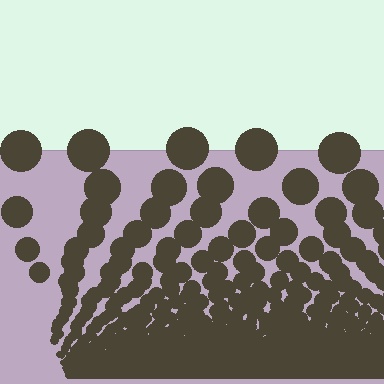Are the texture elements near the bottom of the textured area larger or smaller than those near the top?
Smaller. The gradient is inverted — elements near the bottom are smaller and denser.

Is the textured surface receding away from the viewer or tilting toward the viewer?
The surface appears to tilt toward the viewer. Texture elements get larger and sparser toward the top.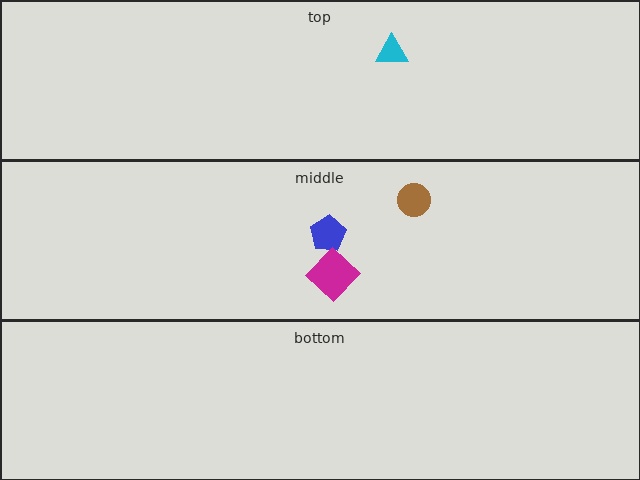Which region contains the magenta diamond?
The middle region.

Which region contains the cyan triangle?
The top region.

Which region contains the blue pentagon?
The middle region.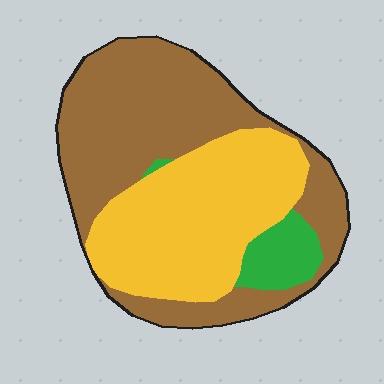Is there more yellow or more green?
Yellow.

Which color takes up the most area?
Brown, at roughly 50%.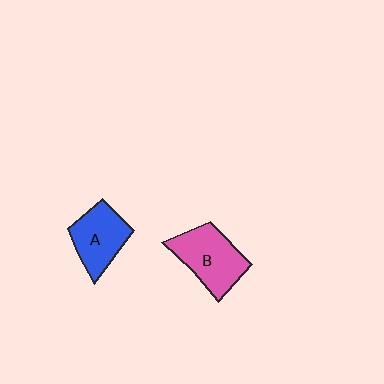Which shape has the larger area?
Shape B (pink).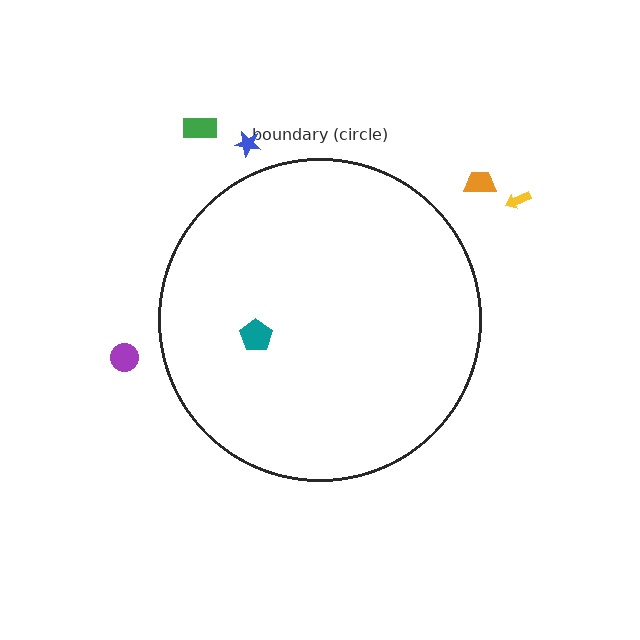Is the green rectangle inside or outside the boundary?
Outside.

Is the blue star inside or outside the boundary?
Outside.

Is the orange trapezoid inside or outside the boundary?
Outside.